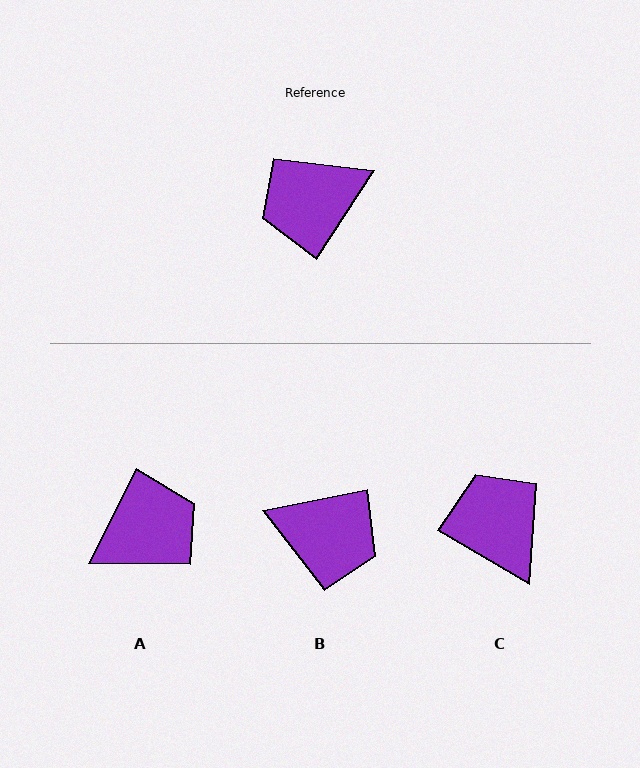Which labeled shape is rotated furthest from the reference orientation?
A, about 173 degrees away.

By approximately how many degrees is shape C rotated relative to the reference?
Approximately 87 degrees clockwise.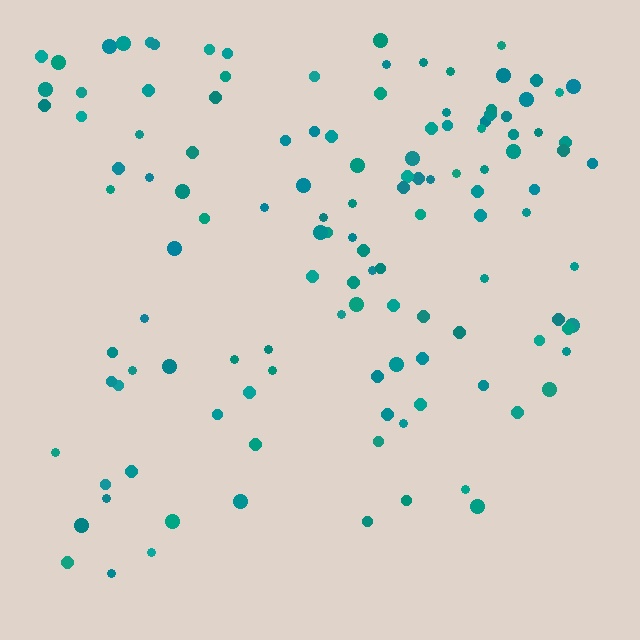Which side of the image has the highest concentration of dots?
The top.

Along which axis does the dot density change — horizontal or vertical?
Vertical.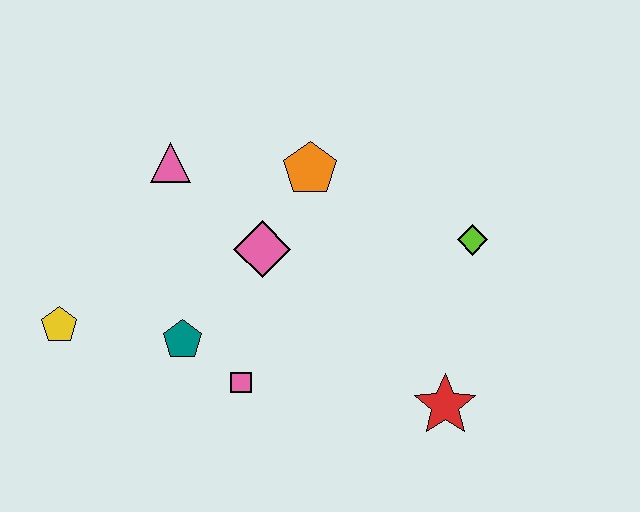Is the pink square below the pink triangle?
Yes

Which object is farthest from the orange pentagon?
The yellow pentagon is farthest from the orange pentagon.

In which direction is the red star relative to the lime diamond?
The red star is below the lime diamond.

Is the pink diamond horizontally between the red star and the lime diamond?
No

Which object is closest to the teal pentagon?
The pink square is closest to the teal pentagon.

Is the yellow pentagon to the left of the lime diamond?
Yes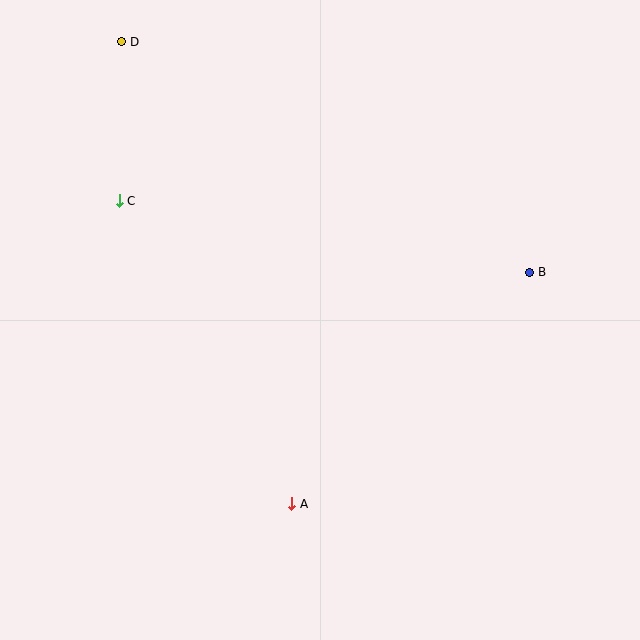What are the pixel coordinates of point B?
Point B is at (530, 272).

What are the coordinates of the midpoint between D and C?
The midpoint between D and C is at (120, 121).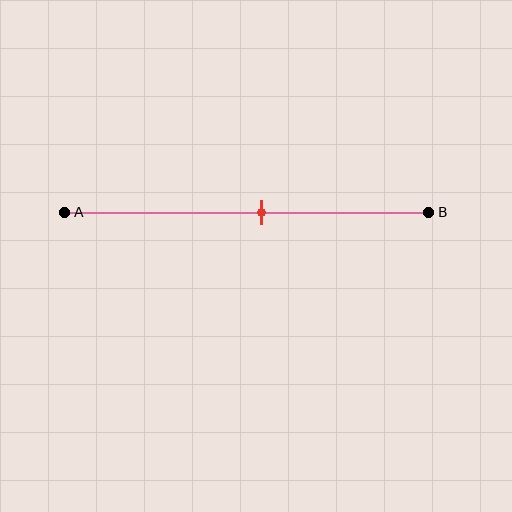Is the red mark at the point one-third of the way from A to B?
No, the mark is at about 55% from A, not at the 33% one-third point.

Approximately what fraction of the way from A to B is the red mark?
The red mark is approximately 55% of the way from A to B.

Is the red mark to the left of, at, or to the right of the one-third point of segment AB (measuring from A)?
The red mark is to the right of the one-third point of segment AB.